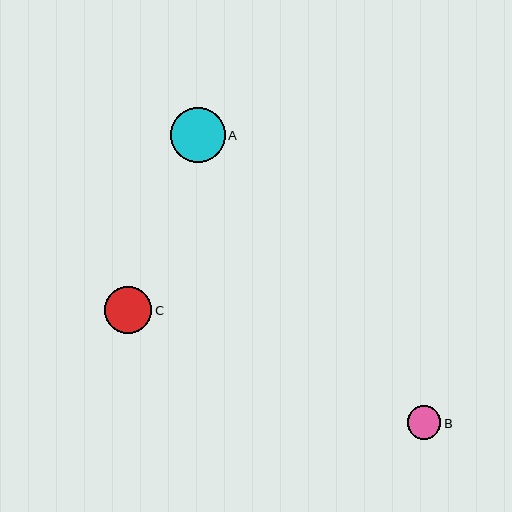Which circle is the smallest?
Circle B is the smallest with a size of approximately 33 pixels.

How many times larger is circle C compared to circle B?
Circle C is approximately 1.4 times the size of circle B.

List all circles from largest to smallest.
From largest to smallest: A, C, B.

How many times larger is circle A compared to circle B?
Circle A is approximately 1.6 times the size of circle B.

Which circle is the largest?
Circle A is the largest with a size of approximately 55 pixels.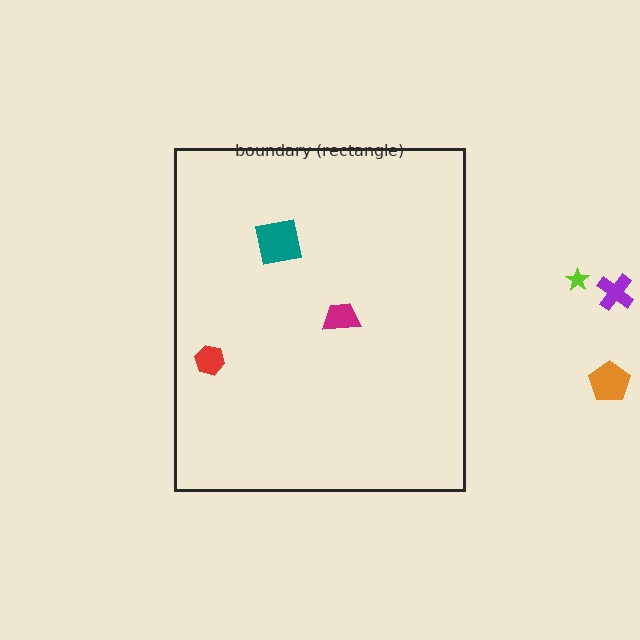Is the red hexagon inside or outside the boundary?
Inside.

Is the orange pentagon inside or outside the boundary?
Outside.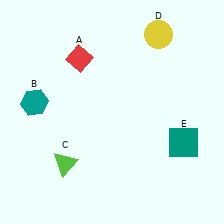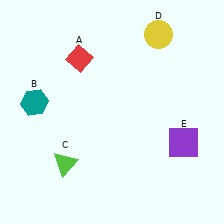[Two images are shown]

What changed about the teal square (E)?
In Image 1, E is teal. In Image 2, it changed to purple.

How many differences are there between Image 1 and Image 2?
There is 1 difference between the two images.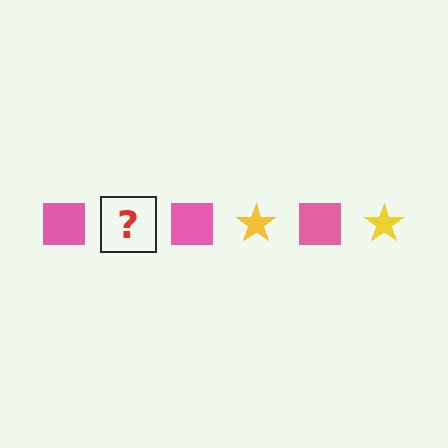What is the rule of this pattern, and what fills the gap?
The rule is that the pattern alternates between pink square and yellow star. The gap should be filled with a yellow star.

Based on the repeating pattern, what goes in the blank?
The blank should be a yellow star.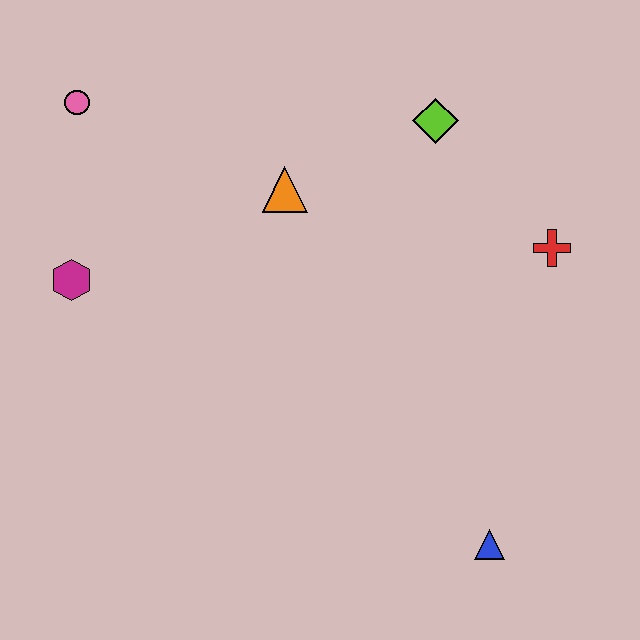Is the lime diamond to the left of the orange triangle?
No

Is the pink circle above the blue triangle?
Yes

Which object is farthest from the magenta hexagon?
The blue triangle is farthest from the magenta hexagon.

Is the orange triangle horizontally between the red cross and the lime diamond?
No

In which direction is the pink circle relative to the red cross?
The pink circle is to the left of the red cross.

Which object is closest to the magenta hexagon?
The pink circle is closest to the magenta hexagon.